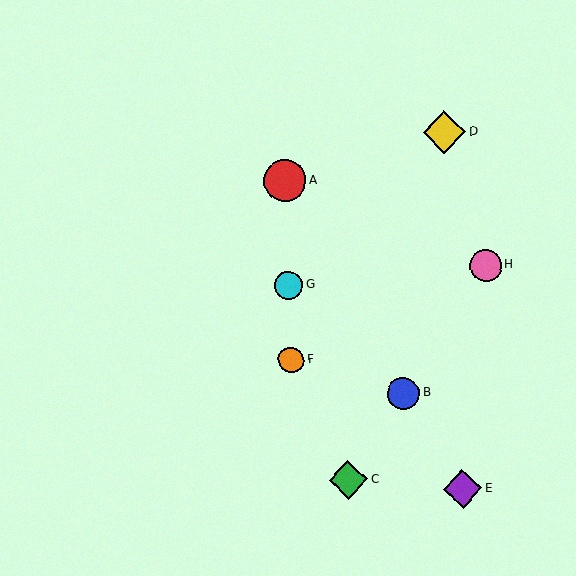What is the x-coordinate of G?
Object G is at x≈289.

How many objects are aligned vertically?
3 objects (A, F, G) are aligned vertically.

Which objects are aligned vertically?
Objects A, F, G are aligned vertically.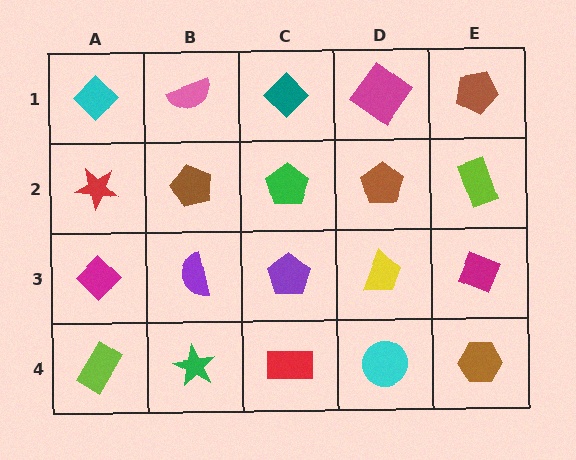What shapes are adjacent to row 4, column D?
A yellow trapezoid (row 3, column D), a red rectangle (row 4, column C), a brown hexagon (row 4, column E).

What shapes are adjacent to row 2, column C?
A teal diamond (row 1, column C), a purple pentagon (row 3, column C), a brown pentagon (row 2, column B), a brown pentagon (row 2, column D).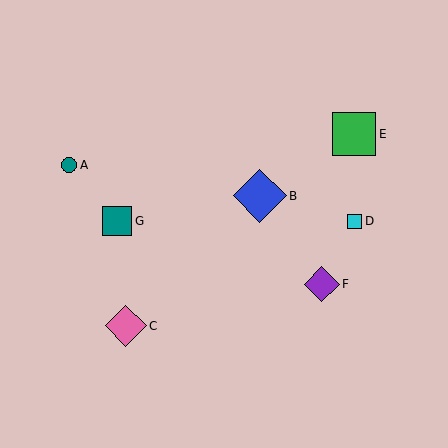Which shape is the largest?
The blue diamond (labeled B) is the largest.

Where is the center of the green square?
The center of the green square is at (354, 134).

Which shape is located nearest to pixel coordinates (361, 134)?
The green square (labeled E) at (354, 134) is nearest to that location.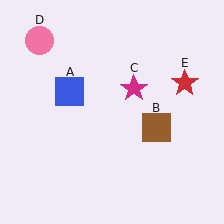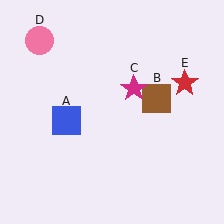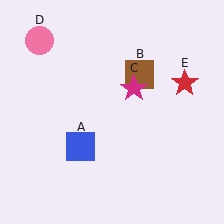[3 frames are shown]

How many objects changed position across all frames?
2 objects changed position: blue square (object A), brown square (object B).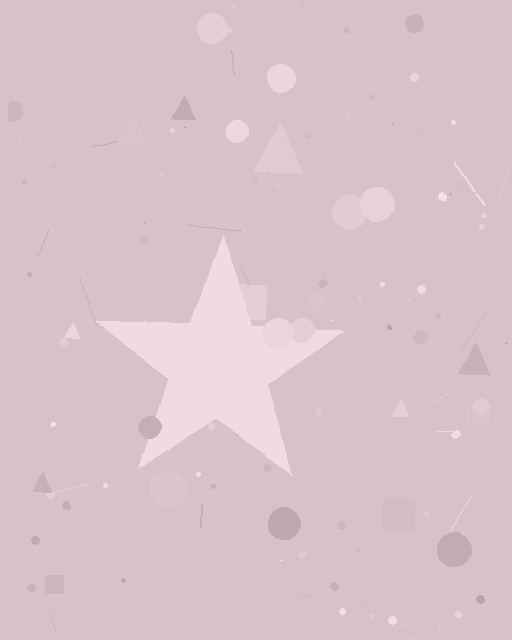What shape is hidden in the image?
A star is hidden in the image.